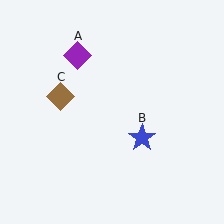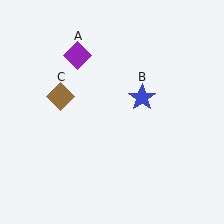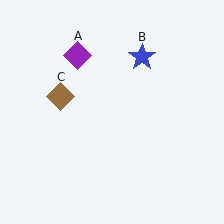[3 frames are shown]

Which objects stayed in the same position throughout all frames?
Purple diamond (object A) and brown diamond (object C) remained stationary.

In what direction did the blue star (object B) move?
The blue star (object B) moved up.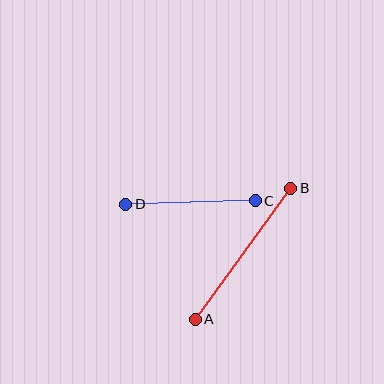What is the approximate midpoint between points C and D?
The midpoint is at approximately (190, 203) pixels.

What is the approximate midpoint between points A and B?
The midpoint is at approximately (243, 254) pixels.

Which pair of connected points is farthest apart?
Points A and B are farthest apart.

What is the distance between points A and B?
The distance is approximately 162 pixels.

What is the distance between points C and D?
The distance is approximately 130 pixels.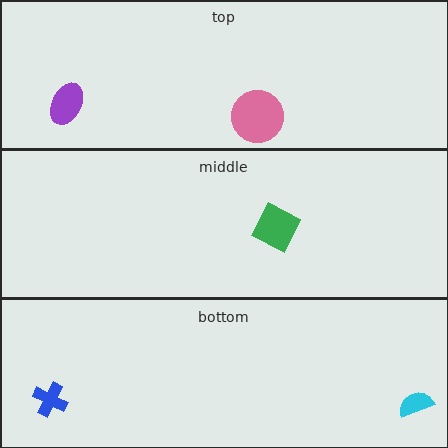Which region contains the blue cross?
The bottom region.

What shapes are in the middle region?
The green diamond.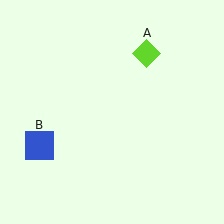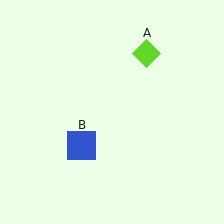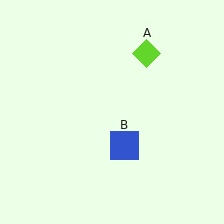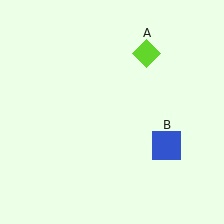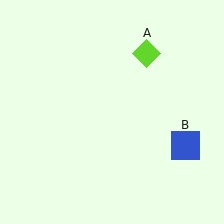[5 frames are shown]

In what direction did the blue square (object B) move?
The blue square (object B) moved right.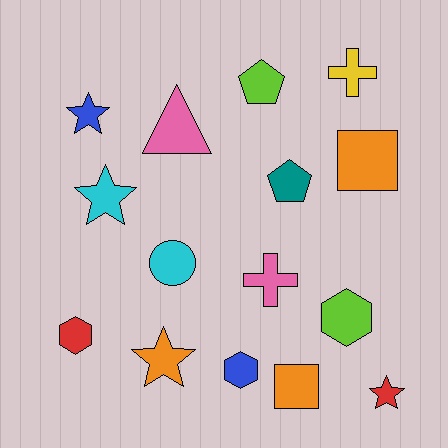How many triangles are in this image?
There is 1 triangle.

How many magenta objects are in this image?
There are no magenta objects.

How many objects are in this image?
There are 15 objects.